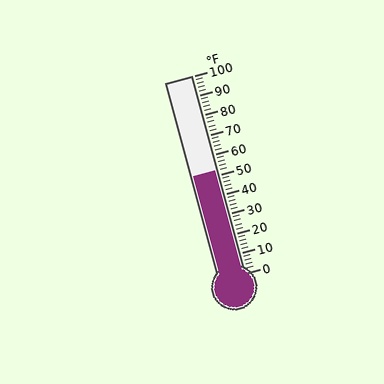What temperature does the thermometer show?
The thermometer shows approximately 52°F.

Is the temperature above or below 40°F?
The temperature is above 40°F.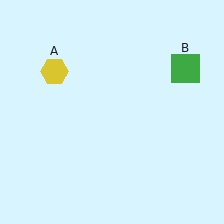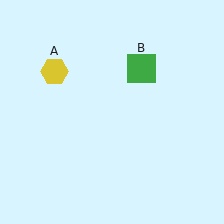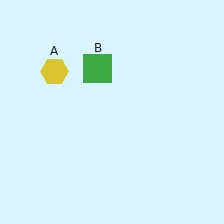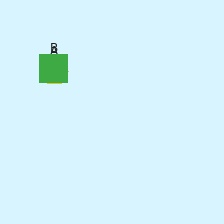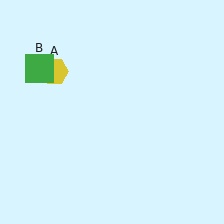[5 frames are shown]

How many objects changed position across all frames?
1 object changed position: green square (object B).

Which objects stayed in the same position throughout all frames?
Yellow hexagon (object A) remained stationary.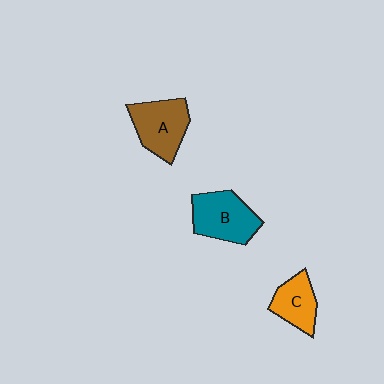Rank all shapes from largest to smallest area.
From largest to smallest: B (teal), A (brown), C (orange).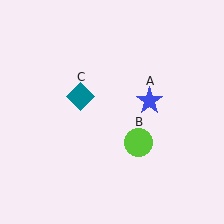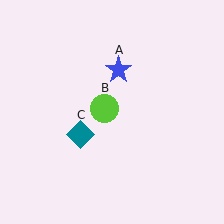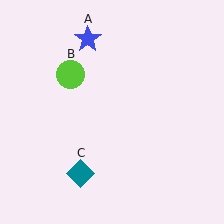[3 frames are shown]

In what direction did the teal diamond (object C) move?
The teal diamond (object C) moved down.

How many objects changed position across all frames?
3 objects changed position: blue star (object A), lime circle (object B), teal diamond (object C).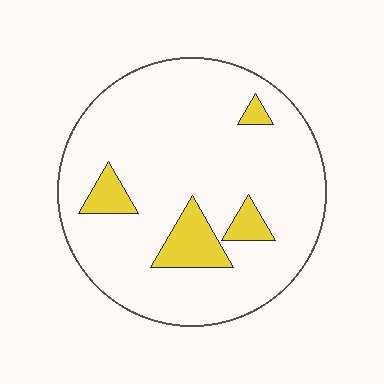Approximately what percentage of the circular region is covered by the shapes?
Approximately 10%.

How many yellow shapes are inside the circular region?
4.